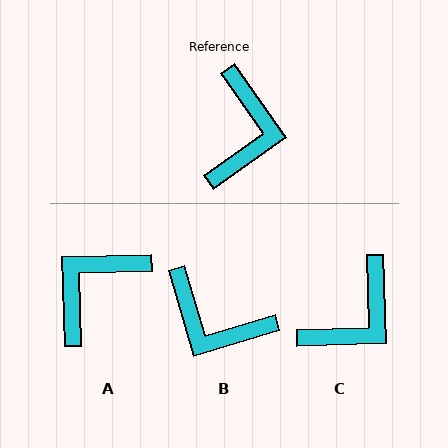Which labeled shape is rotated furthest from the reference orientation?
A, about 146 degrees away.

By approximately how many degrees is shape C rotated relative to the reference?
Approximately 34 degrees clockwise.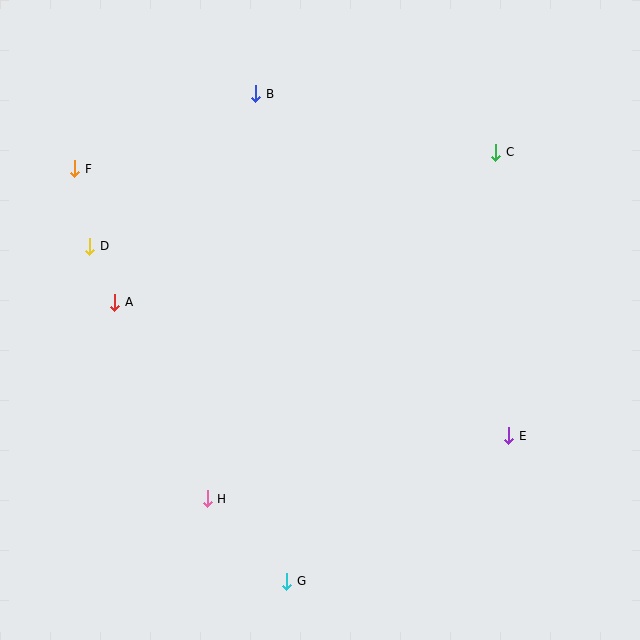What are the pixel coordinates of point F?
Point F is at (75, 169).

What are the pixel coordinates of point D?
Point D is at (90, 246).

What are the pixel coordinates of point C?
Point C is at (496, 152).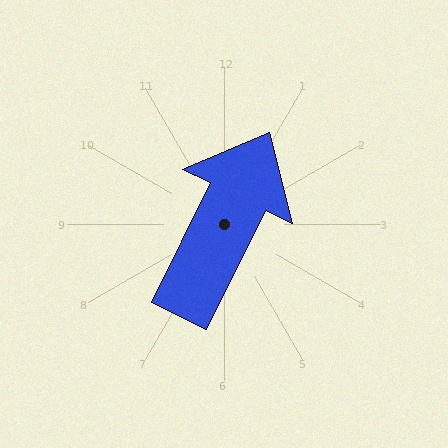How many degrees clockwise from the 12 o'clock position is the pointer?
Approximately 26 degrees.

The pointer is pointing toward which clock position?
Roughly 1 o'clock.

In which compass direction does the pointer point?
Northeast.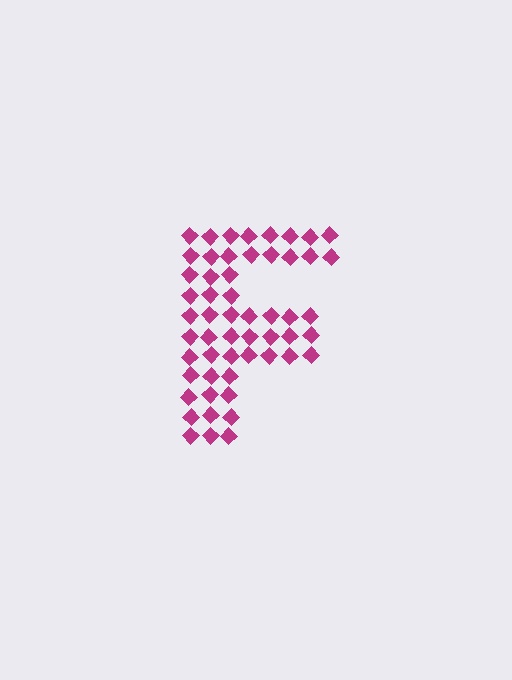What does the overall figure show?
The overall figure shows the letter F.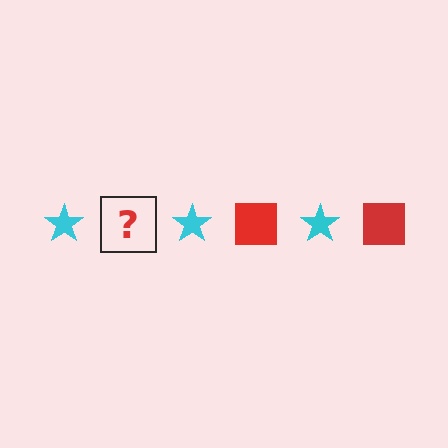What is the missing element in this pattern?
The missing element is a red square.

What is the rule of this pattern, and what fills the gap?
The rule is that the pattern alternates between cyan star and red square. The gap should be filled with a red square.